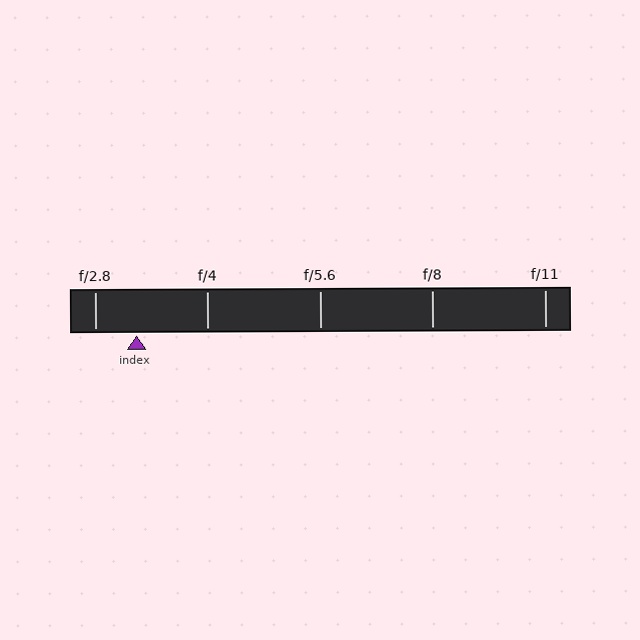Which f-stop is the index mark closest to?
The index mark is closest to f/2.8.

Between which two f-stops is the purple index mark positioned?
The index mark is between f/2.8 and f/4.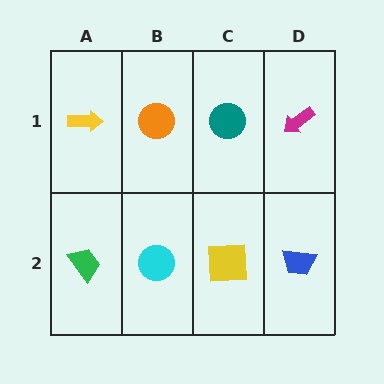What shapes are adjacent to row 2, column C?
A teal circle (row 1, column C), a cyan circle (row 2, column B), a blue trapezoid (row 2, column D).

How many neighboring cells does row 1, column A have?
2.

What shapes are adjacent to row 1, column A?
A green trapezoid (row 2, column A), an orange circle (row 1, column B).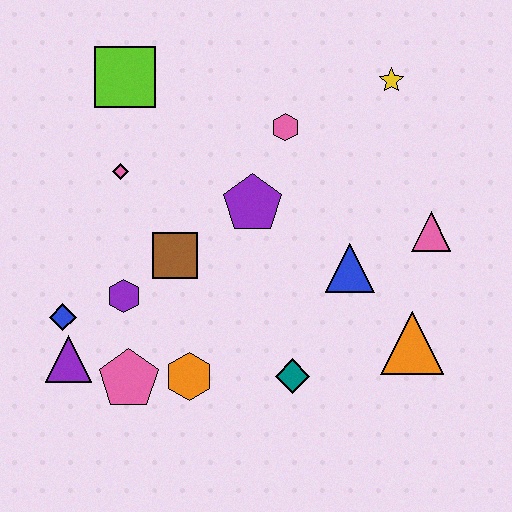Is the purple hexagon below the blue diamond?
No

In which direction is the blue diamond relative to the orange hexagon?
The blue diamond is to the left of the orange hexagon.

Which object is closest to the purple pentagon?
The pink hexagon is closest to the purple pentagon.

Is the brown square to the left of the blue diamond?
No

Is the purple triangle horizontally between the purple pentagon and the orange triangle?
No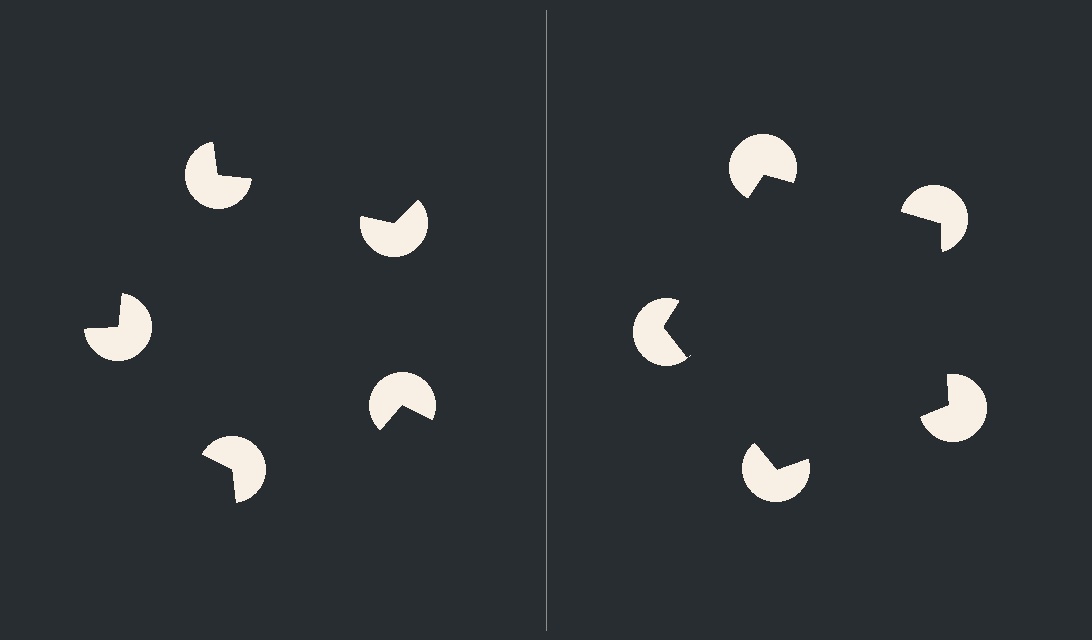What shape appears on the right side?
An illusory pentagon.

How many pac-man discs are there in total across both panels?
10 — 5 on each side.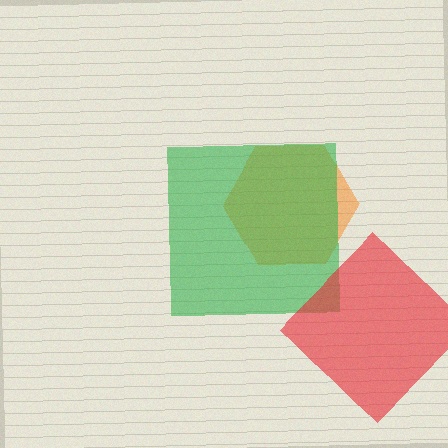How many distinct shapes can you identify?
There are 3 distinct shapes: an orange hexagon, a green square, a red diamond.